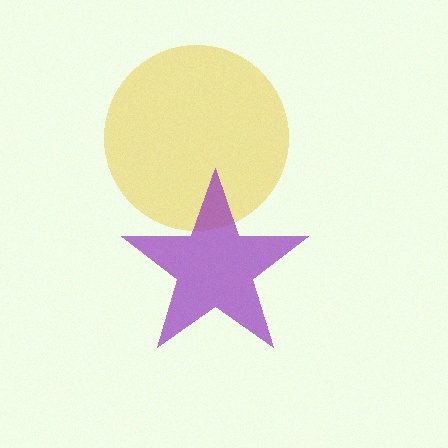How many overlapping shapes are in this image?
There are 2 overlapping shapes in the image.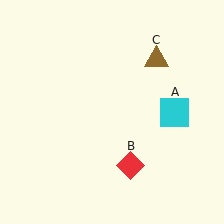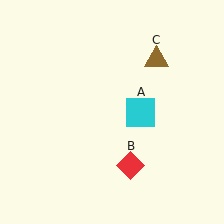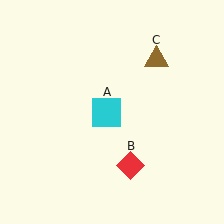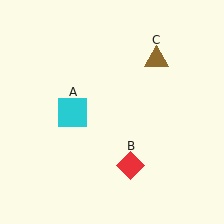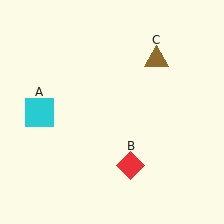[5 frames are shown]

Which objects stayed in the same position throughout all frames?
Red diamond (object B) and brown triangle (object C) remained stationary.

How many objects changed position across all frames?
1 object changed position: cyan square (object A).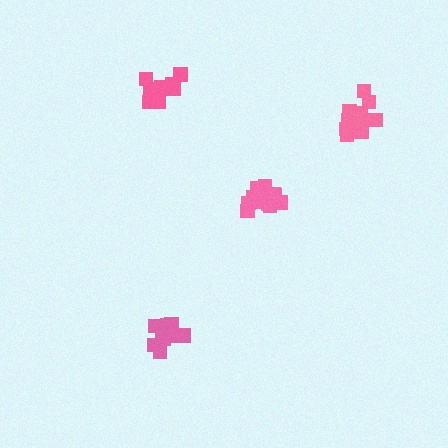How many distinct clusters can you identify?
There are 4 distinct clusters.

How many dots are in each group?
Group 1: 13 dots, Group 2: 18 dots, Group 3: 16 dots, Group 4: 13 dots (60 total).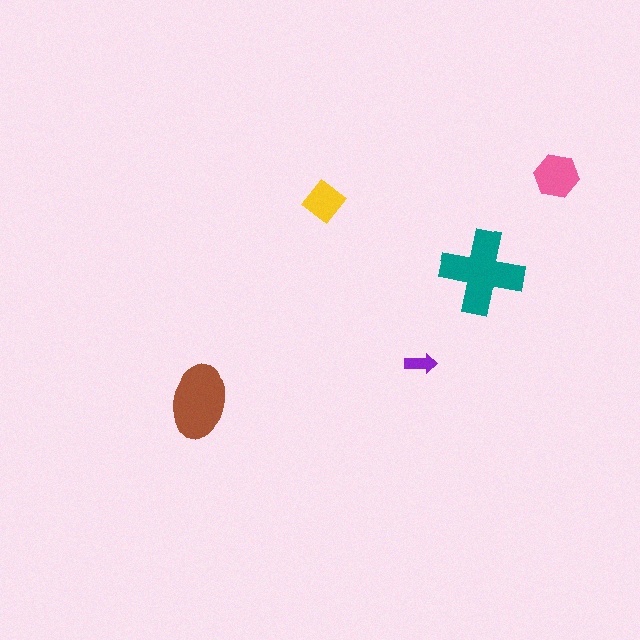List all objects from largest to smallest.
The teal cross, the brown ellipse, the pink hexagon, the yellow diamond, the purple arrow.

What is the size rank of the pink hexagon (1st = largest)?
3rd.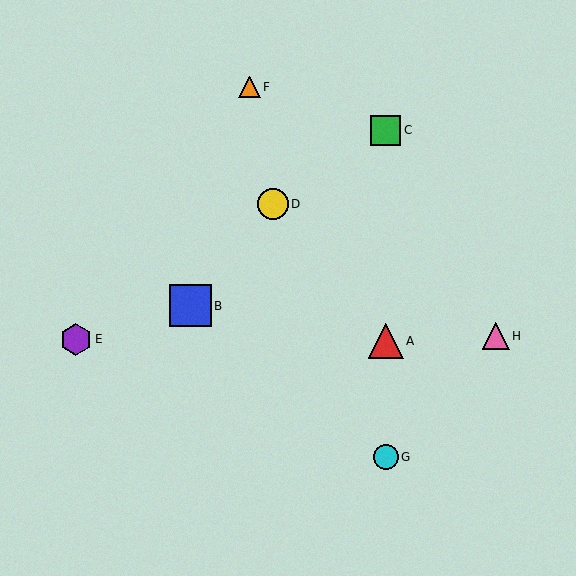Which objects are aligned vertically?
Objects A, C, G are aligned vertically.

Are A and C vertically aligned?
Yes, both are at x≈386.